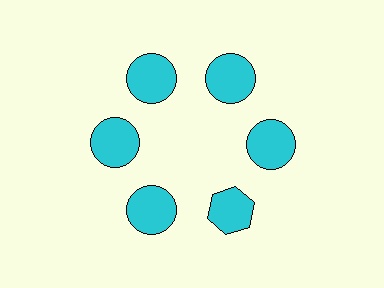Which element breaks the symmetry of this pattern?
The cyan hexagon at roughly the 5 o'clock position breaks the symmetry. All other shapes are cyan circles.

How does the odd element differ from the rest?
It has a different shape: hexagon instead of circle.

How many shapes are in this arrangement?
There are 6 shapes arranged in a ring pattern.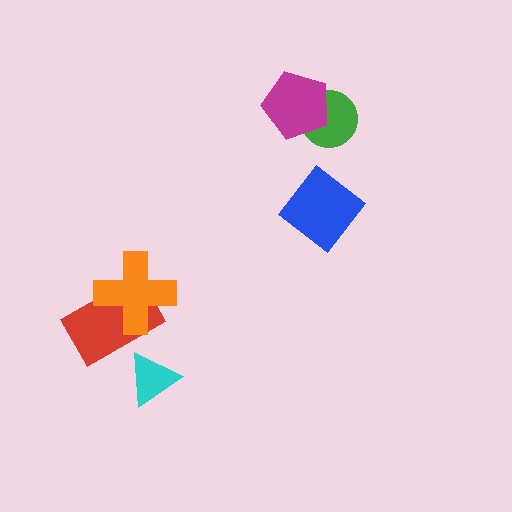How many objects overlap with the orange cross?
1 object overlaps with the orange cross.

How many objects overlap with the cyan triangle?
0 objects overlap with the cyan triangle.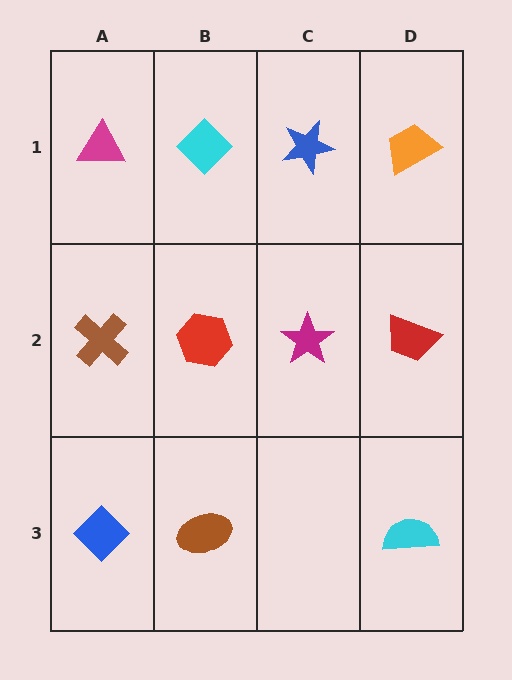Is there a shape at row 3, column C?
No, that cell is empty.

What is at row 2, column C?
A magenta star.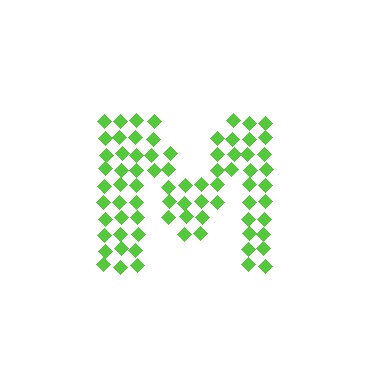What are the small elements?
The small elements are diamonds.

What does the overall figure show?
The overall figure shows the letter M.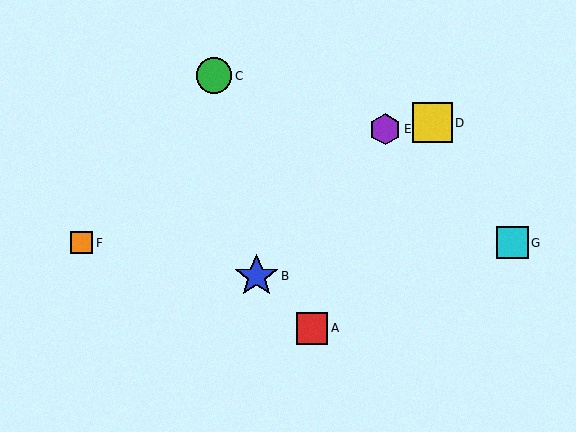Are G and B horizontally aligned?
No, G is at y≈243 and B is at y≈276.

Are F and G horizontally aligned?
Yes, both are at y≈243.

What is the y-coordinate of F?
Object F is at y≈243.